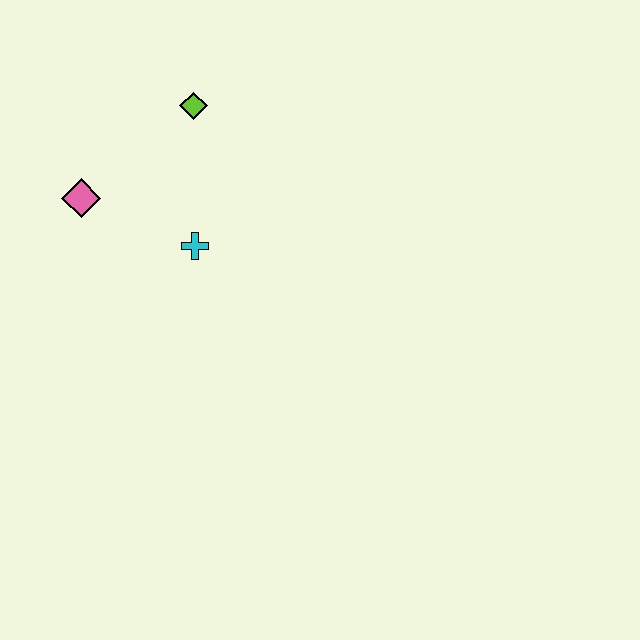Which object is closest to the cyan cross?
The pink diamond is closest to the cyan cross.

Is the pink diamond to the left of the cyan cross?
Yes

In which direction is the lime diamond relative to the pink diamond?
The lime diamond is to the right of the pink diamond.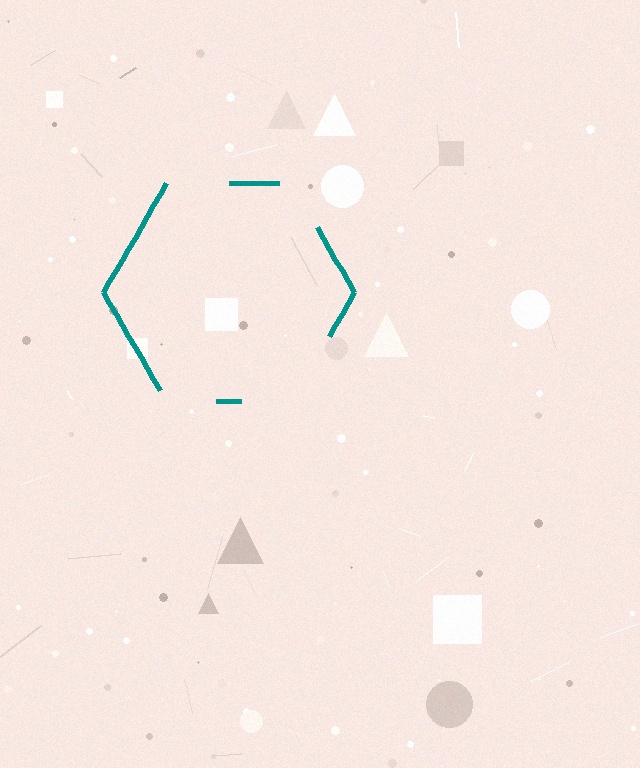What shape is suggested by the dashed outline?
The dashed outline suggests a hexagon.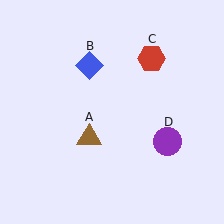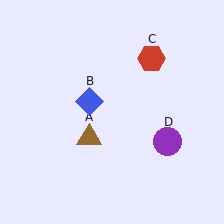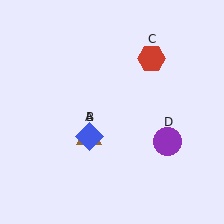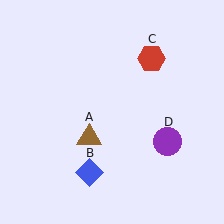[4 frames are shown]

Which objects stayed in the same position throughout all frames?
Brown triangle (object A) and red hexagon (object C) and purple circle (object D) remained stationary.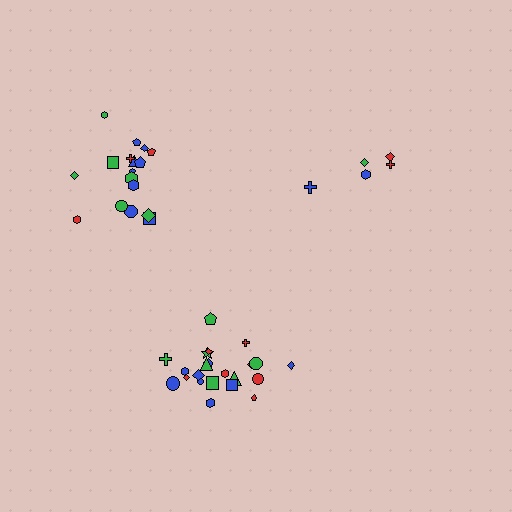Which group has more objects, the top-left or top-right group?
The top-left group.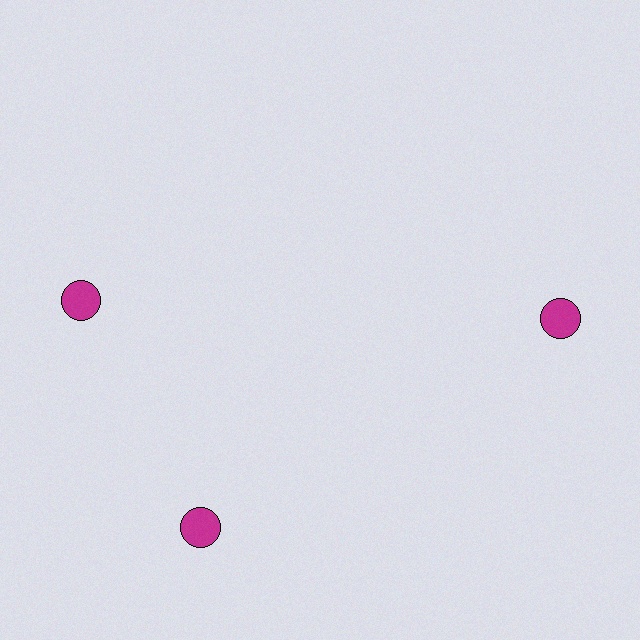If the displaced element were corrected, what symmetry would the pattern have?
It would have 3-fold rotational symmetry — the pattern would map onto itself every 120 degrees.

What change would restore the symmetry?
The symmetry would be restored by rotating it back into even spacing with its neighbors so that all 3 circles sit at equal angles and equal distance from the center.